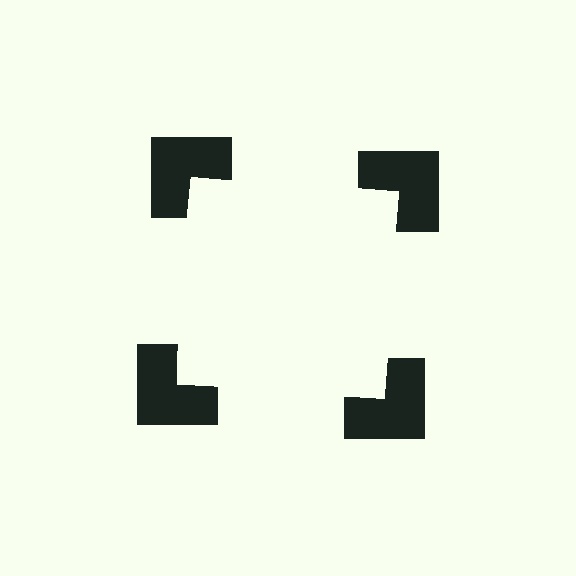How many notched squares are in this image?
There are 4 — one at each vertex of the illusory square.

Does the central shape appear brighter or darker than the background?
It typically appears slightly brighter than the background, even though no actual brightness change is drawn.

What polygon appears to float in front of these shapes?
An illusory square — its edges are inferred from the aligned wedge cuts in the notched squares, not physically drawn.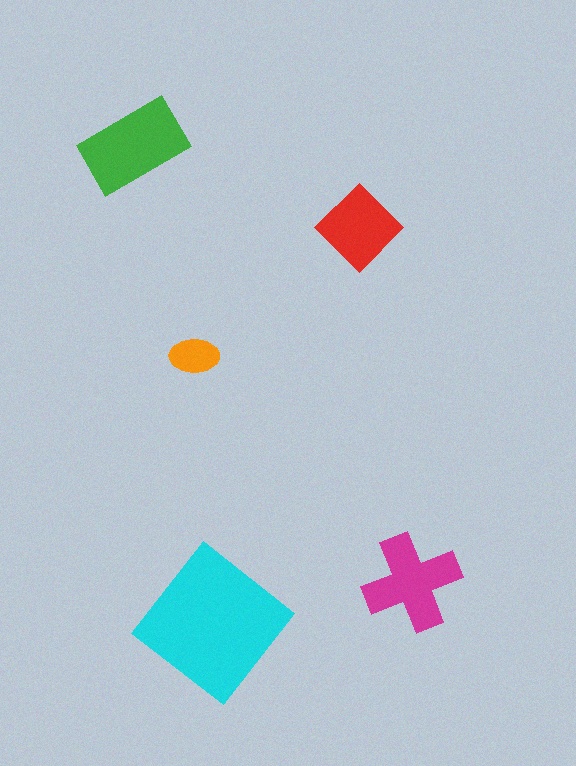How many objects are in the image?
There are 5 objects in the image.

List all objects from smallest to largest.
The orange ellipse, the red diamond, the magenta cross, the green rectangle, the cyan diamond.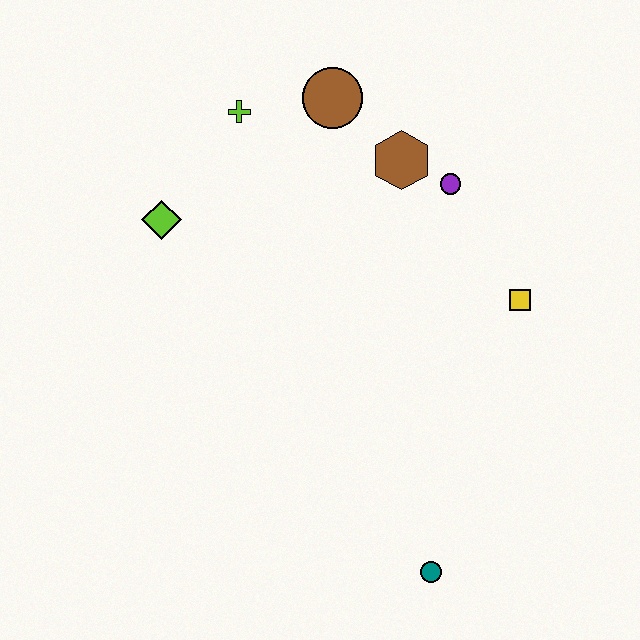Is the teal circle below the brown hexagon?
Yes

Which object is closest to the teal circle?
The yellow square is closest to the teal circle.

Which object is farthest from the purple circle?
The teal circle is farthest from the purple circle.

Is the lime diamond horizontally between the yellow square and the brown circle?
No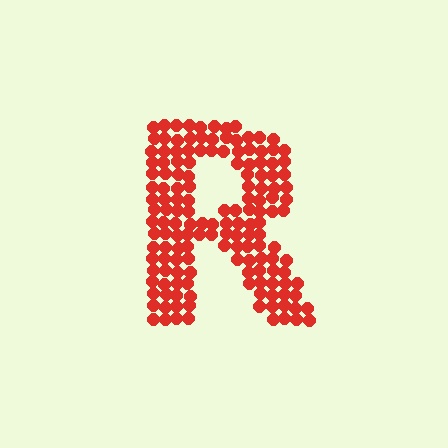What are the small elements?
The small elements are circles.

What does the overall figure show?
The overall figure shows the letter R.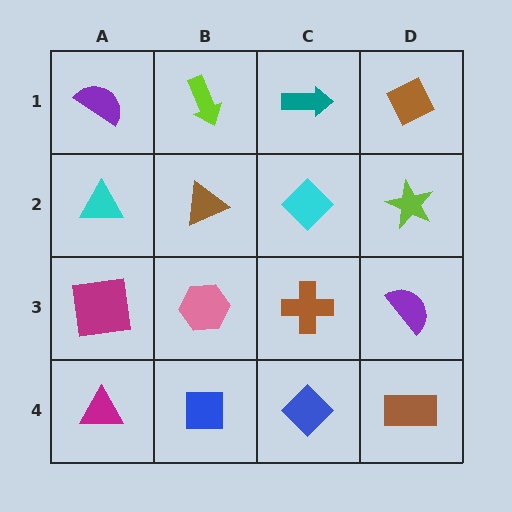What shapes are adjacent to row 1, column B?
A brown triangle (row 2, column B), a purple semicircle (row 1, column A), a teal arrow (row 1, column C).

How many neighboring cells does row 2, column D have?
3.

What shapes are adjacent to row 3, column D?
A lime star (row 2, column D), a brown rectangle (row 4, column D), a brown cross (row 3, column C).